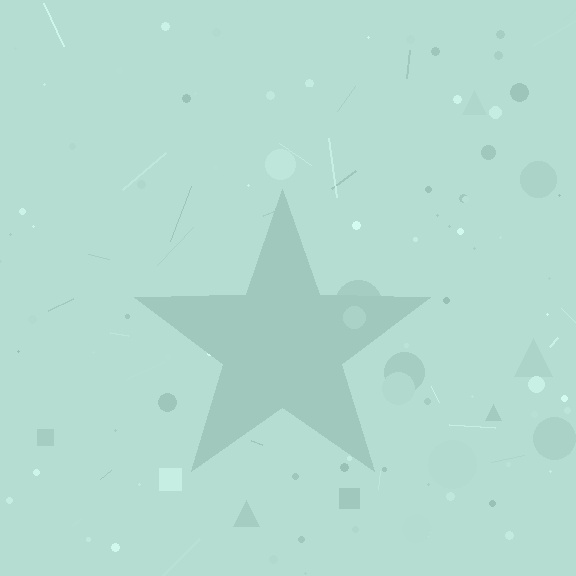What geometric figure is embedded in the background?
A star is embedded in the background.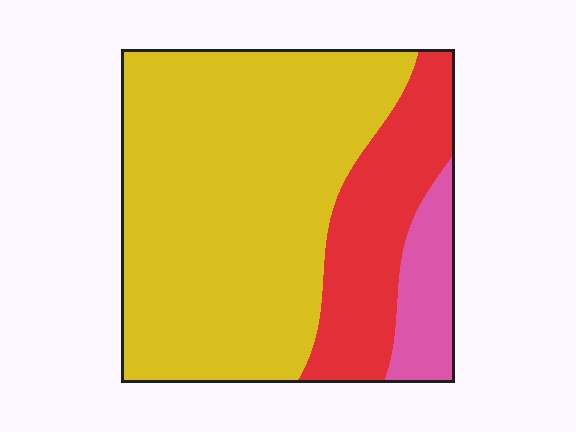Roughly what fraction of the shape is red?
Red covers around 20% of the shape.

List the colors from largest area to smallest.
From largest to smallest: yellow, red, pink.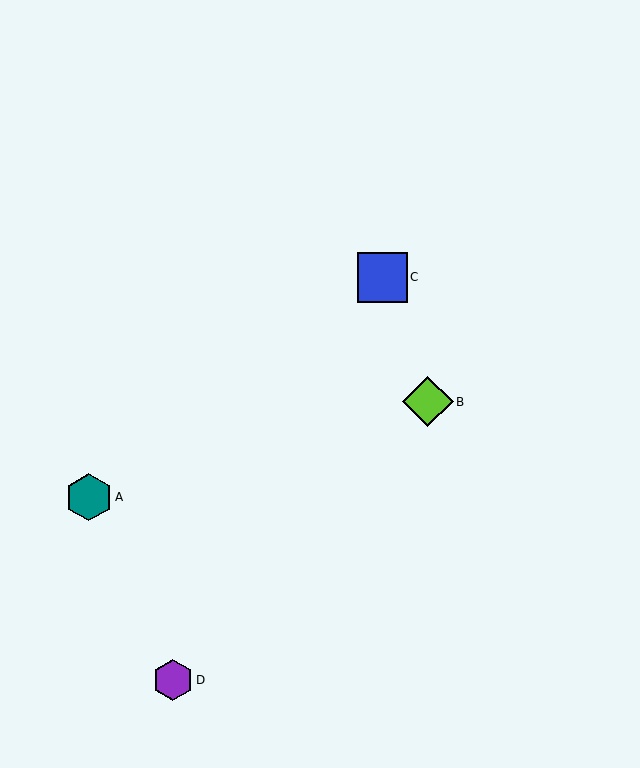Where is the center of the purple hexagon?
The center of the purple hexagon is at (173, 680).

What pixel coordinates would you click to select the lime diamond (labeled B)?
Click at (428, 402) to select the lime diamond B.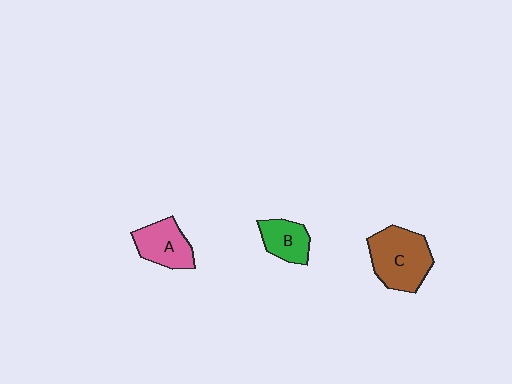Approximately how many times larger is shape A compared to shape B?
Approximately 1.2 times.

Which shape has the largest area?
Shape C (brown).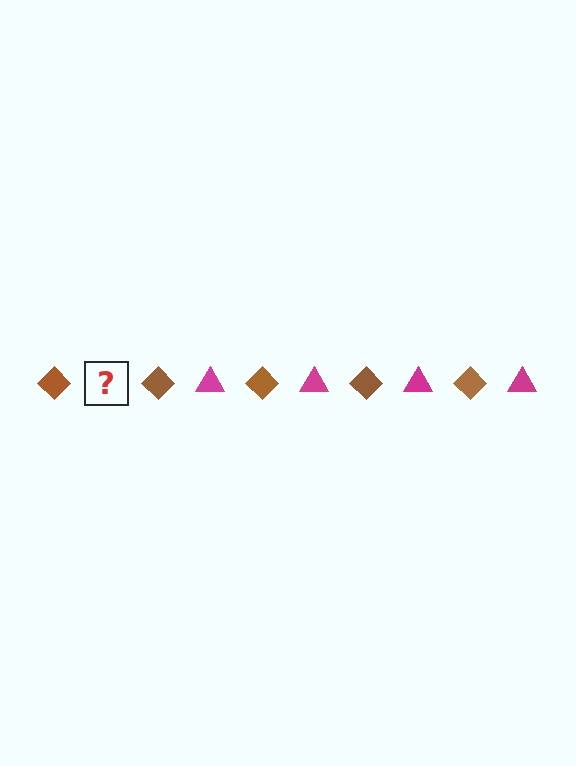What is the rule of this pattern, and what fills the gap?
The rule is that the pattern alternates between brown diamond and magenta triangle. The gap should be filled with a magenta triangle.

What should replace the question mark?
The question mark should be replaced with a magenta triangle.